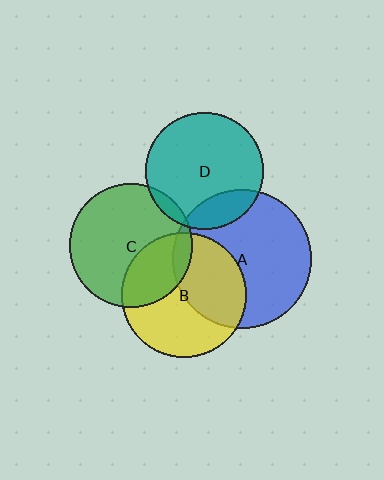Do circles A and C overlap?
Yes.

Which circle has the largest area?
Circle A (blue).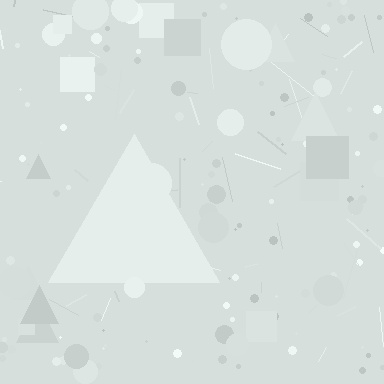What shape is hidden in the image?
A triangle is hidden in the image.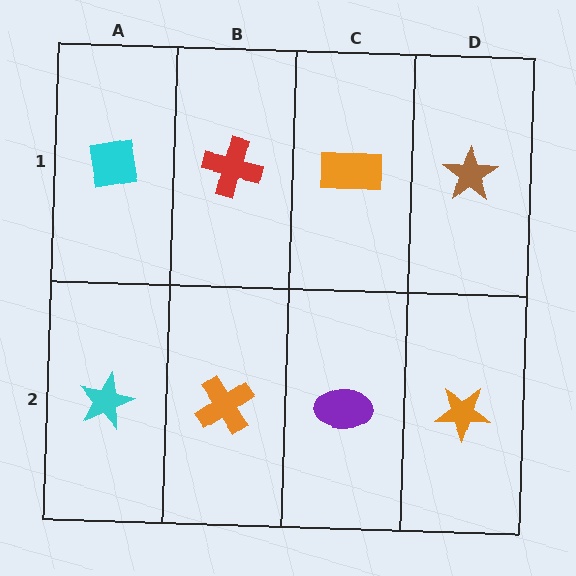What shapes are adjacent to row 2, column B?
A red cross (row 1, column B), a cyan star (row 2, column A), a purple ellipse (row 2, column C).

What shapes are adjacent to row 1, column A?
A cyan star (row 2, column A), a red cross (row 1, column B).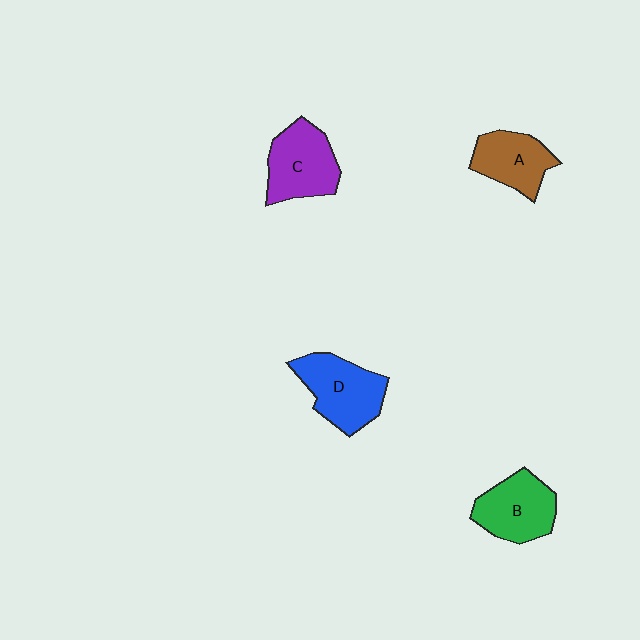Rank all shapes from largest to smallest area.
From largest to smallest: D (blue), C (purple), B (green), A (brown).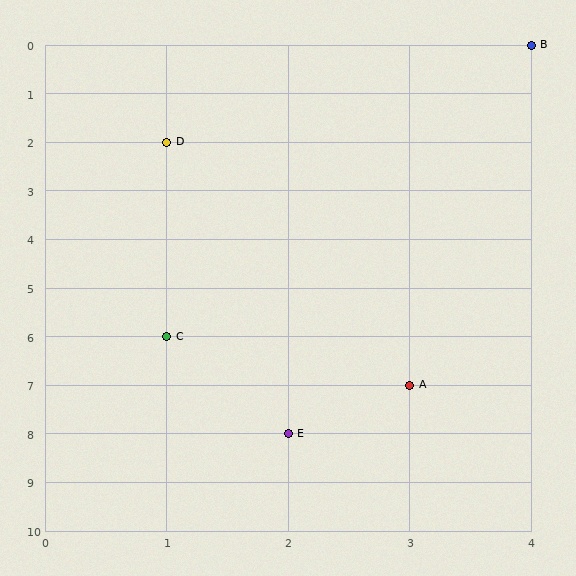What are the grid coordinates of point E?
Point E is at grid coordinates (2, 8).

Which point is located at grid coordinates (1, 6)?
Point C is at (1, 6).